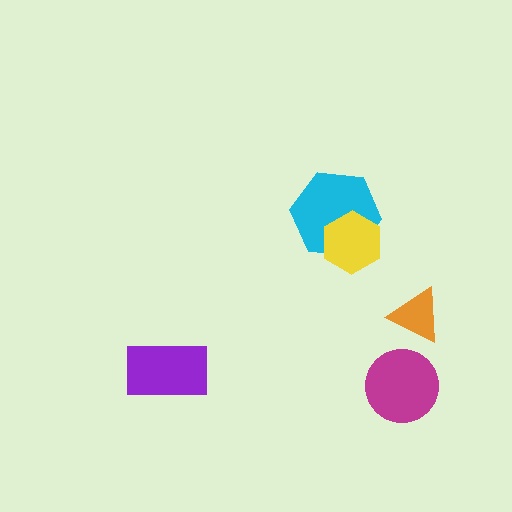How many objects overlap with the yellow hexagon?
1 object overlaps with the yellow hexagon.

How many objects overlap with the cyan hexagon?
1 object overlaps with the cyan hexagon.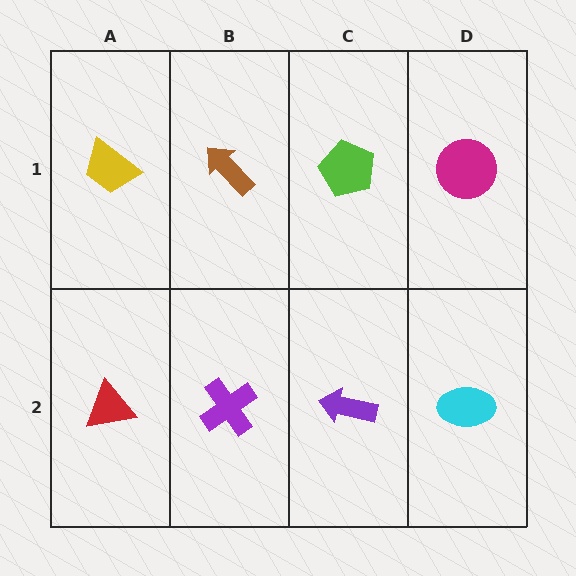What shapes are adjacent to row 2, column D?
A magenta circle (row 1, column D), a purple arrow (row 2, column C).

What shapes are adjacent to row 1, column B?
A purple cross (row 2, column B), a yellow trapezoid (row 1, column A), a lime pentagon (row 1, column C).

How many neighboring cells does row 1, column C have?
3.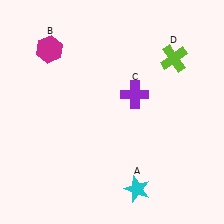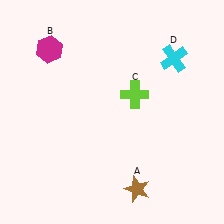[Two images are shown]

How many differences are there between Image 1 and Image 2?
There are 3 differences between the two images.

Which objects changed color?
A changed from cyan to brown. C changed from purple to lime. D changed from lime to cyan.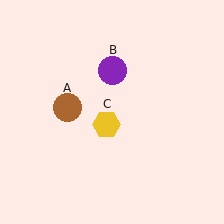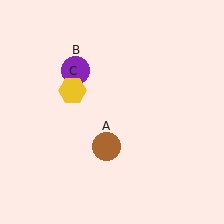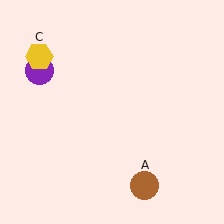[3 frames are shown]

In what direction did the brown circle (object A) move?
The brown circle (object A) moved down and to the right.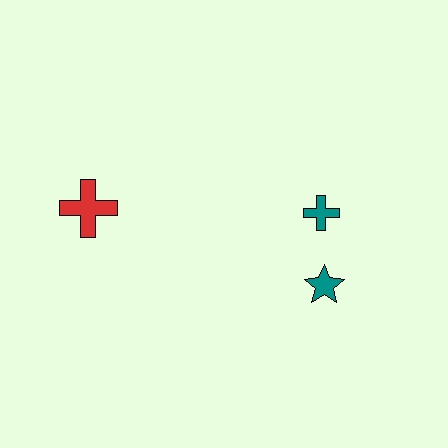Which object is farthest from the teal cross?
The red cross is farthest from the teal cross.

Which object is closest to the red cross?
The teal cross is closest to the red cross.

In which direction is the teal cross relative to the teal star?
The teal cross is above the teal star.